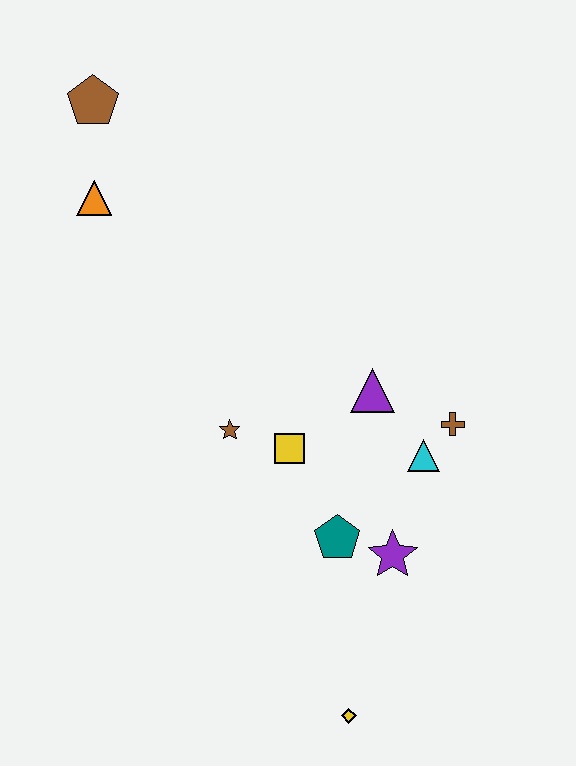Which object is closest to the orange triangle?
The brown pentagon is closest to the orange triangle.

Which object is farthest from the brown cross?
The brown pentagon is farthest from the brown cross.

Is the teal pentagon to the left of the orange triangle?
No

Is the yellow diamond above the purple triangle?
No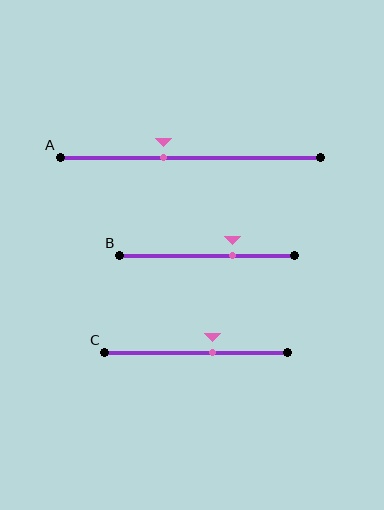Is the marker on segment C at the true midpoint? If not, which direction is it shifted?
No, the marker on segment C is shifted to the right by about 9% of the segment length.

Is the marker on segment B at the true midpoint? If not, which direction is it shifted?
No, the marker on segment B is shifted to the right by about 14% of the segment length.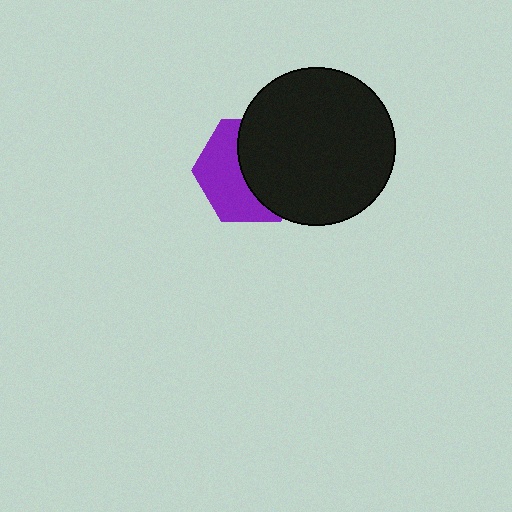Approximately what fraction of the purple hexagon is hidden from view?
Roughly 53% of the purple hexagon is hidden behind the black circle.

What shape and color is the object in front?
The object in front is a black circle.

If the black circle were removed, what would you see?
You would see the complete purple hexagon.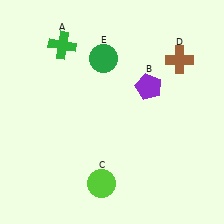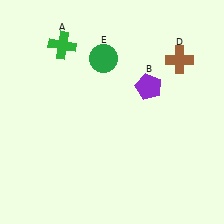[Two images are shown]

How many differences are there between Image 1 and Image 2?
There is 1 difference between the two images.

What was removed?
The lime circle (C) was removed in Image 2.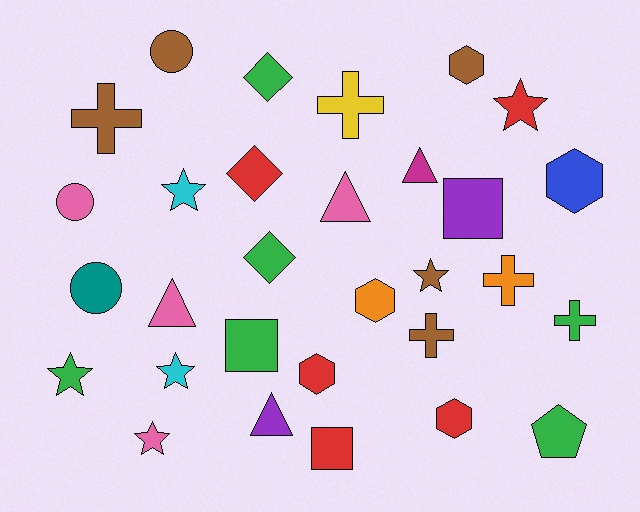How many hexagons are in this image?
There are 5 hexagons.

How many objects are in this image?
There are 30 objects.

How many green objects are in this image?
There are 6 green objects.